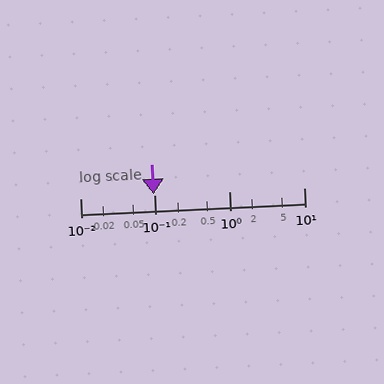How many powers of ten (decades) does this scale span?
The scale spans 3 decades, from 0.01 to 10.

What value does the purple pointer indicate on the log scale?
The pointer indicates approximately 0.095.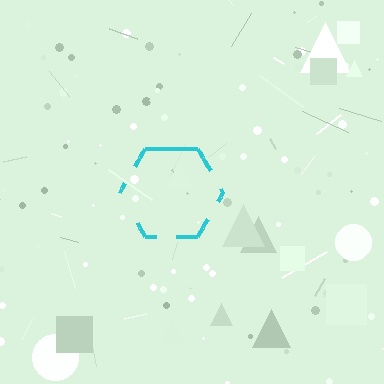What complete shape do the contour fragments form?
The contour fragments form a hexagon.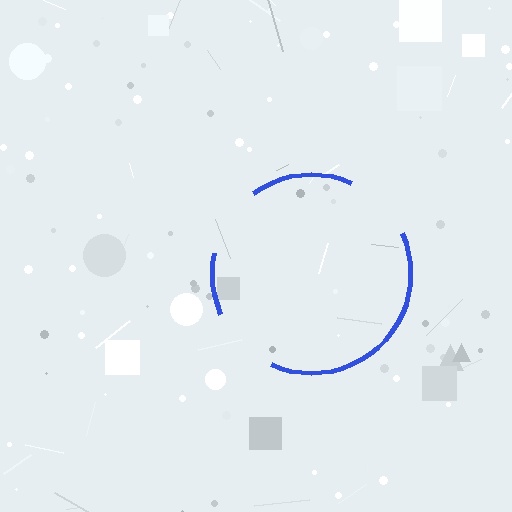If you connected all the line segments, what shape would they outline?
They would outline a circle.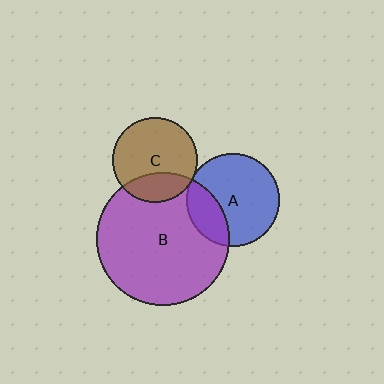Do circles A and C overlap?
Yes.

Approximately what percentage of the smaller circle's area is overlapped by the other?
Approximately 5%.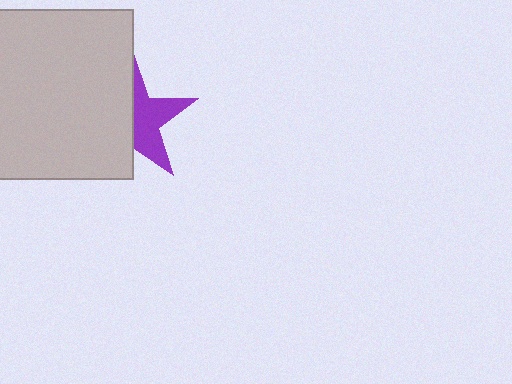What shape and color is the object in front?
The object in front is a light gray square.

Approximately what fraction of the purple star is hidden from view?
Roughly 52% of the purple star is hidden behind the light gray square.